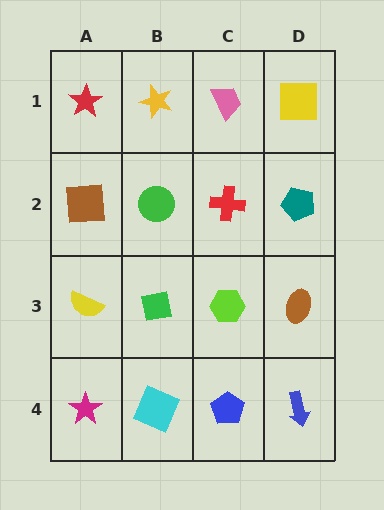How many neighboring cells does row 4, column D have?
2.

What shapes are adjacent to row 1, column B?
A green circle (row 2, column B), a red star (row 1, column A), a pink trapezoid (row 1, column C).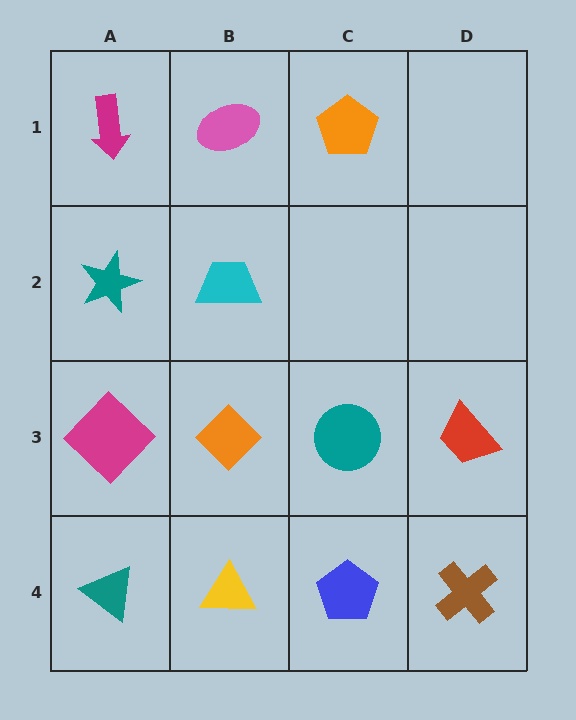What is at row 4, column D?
A brown cross.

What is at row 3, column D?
A red trapezoid.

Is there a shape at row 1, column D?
No, that cell is empty.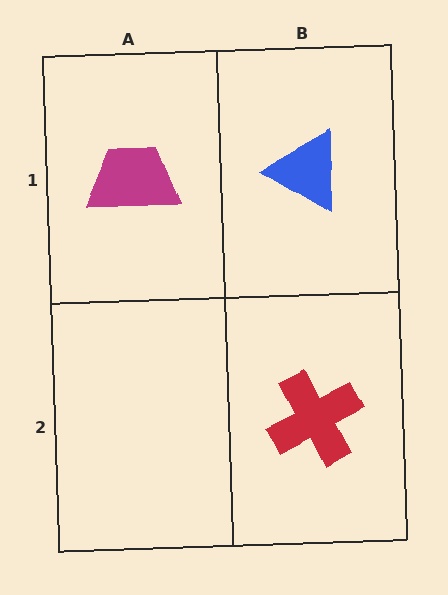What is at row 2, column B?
A red cross.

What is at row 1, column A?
A magenta trapezoid.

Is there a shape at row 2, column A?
No, that cell is empty.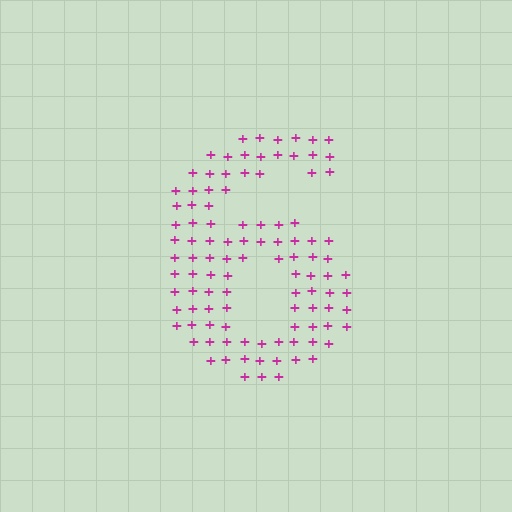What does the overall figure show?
The overall figure shows the digit 6.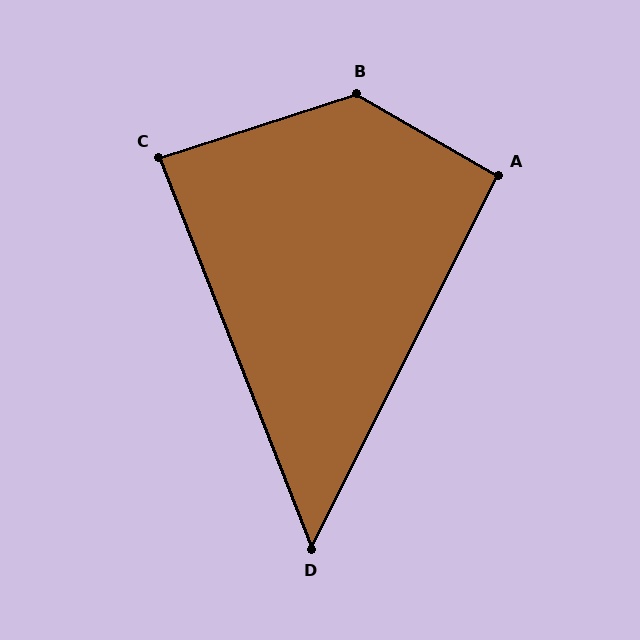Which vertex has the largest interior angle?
B, at approximately 132 degrees.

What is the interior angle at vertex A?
Approximately 93 degrees (approximately right).